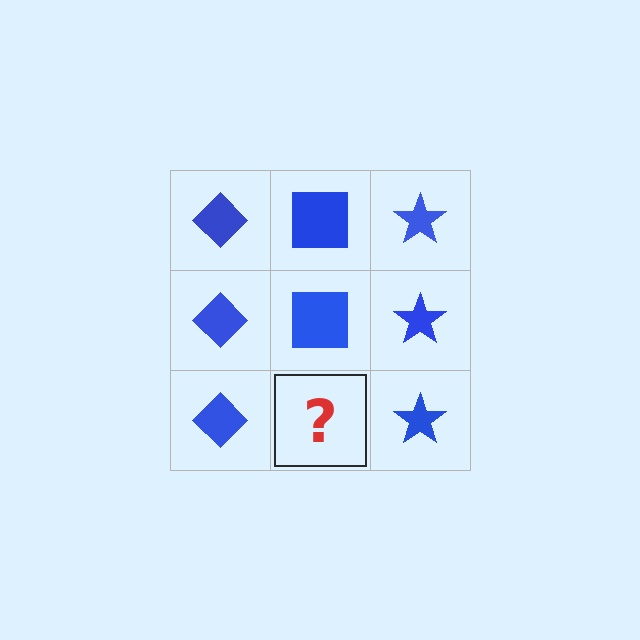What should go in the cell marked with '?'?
The missing cell should contain a blue square.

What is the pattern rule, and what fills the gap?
The rule is that each column has a consistent shape. The gap should be filled with a blue square.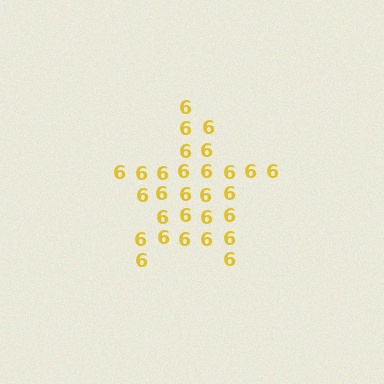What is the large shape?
The large shape is a star.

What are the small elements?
The small elements are digit 6's.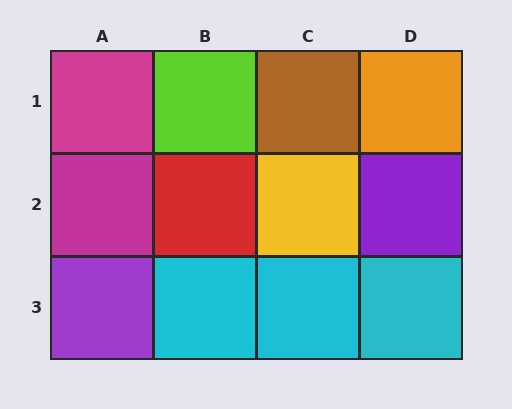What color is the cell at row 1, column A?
Magenta.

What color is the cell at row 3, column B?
Cyan.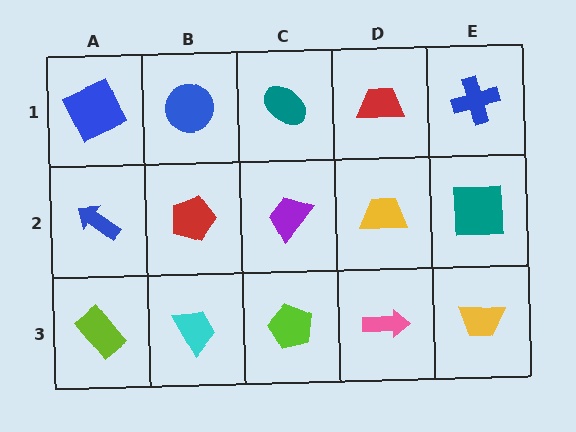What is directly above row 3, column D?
A yellow trapezoid.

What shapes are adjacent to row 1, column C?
A purple trapezoid (row 2, column C), a blue circle (row 1, column B), a red trapezoid (row 1, column D).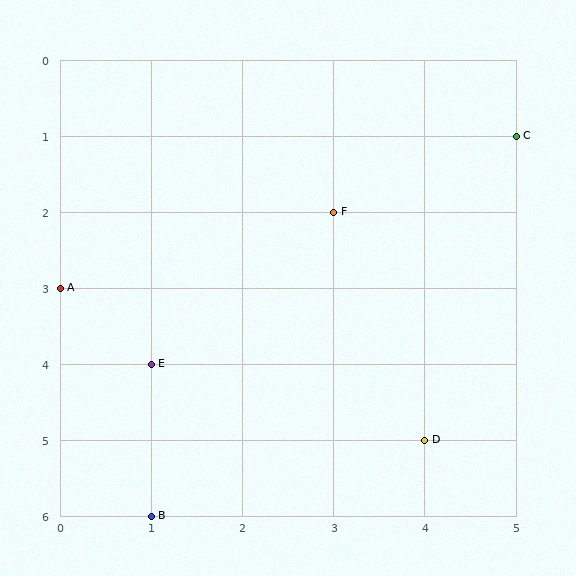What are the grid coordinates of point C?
Point C is at grid coordinates (5, 1).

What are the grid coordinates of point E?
Point E is at grid coordinates (1, 4).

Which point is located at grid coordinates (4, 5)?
Point D is at (4, 5).